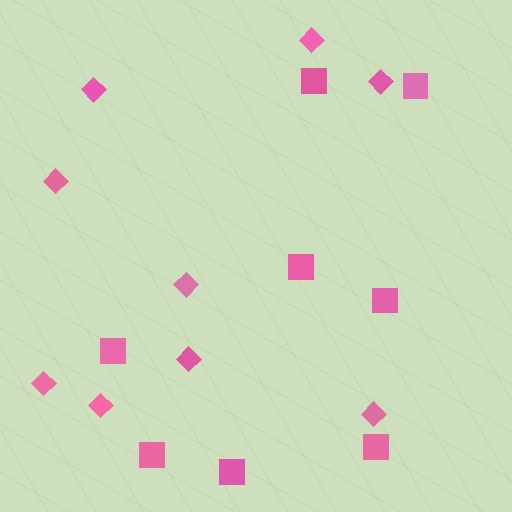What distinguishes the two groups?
There are 2 groups: one group of squares (8) and one group of diamonds (9).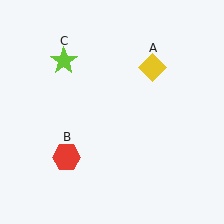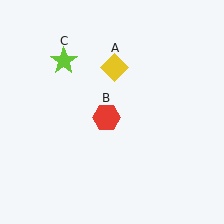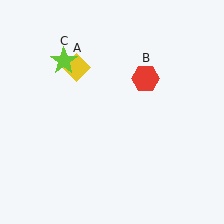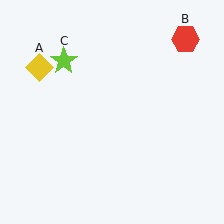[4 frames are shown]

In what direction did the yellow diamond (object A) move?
The yellow diamond (object A) moved left.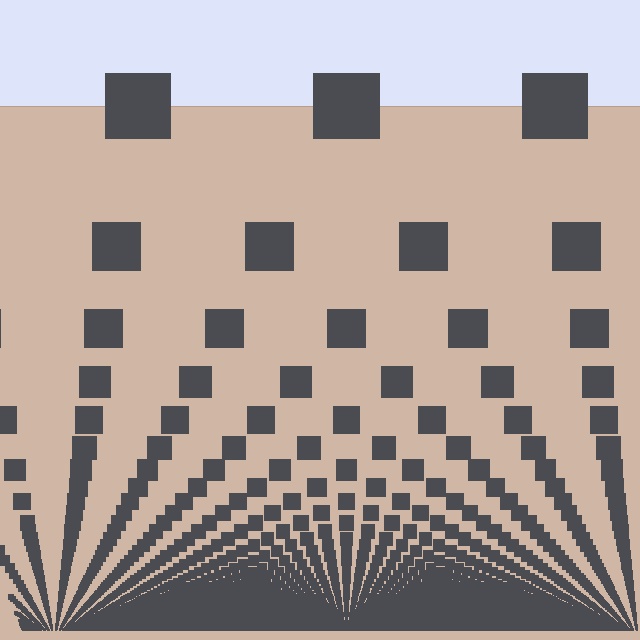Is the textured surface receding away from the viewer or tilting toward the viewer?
The surface appears to tilt toward the viewer. Texture elements get larger and sparser toward the top.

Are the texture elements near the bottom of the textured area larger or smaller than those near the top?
Smaller. The gradient is inverted — elements near the bottom are smaller and denser.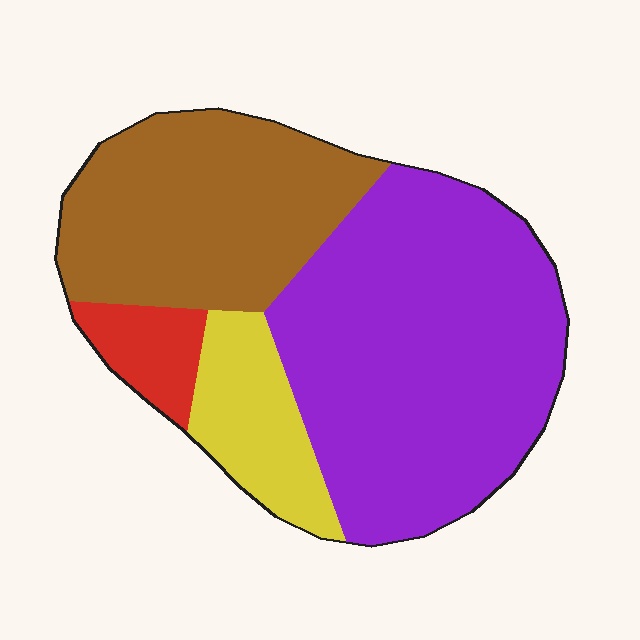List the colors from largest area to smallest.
From largest to smallest: purple, brown, yellow, red.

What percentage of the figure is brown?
Brown takes up about one third (1/3) of the figure.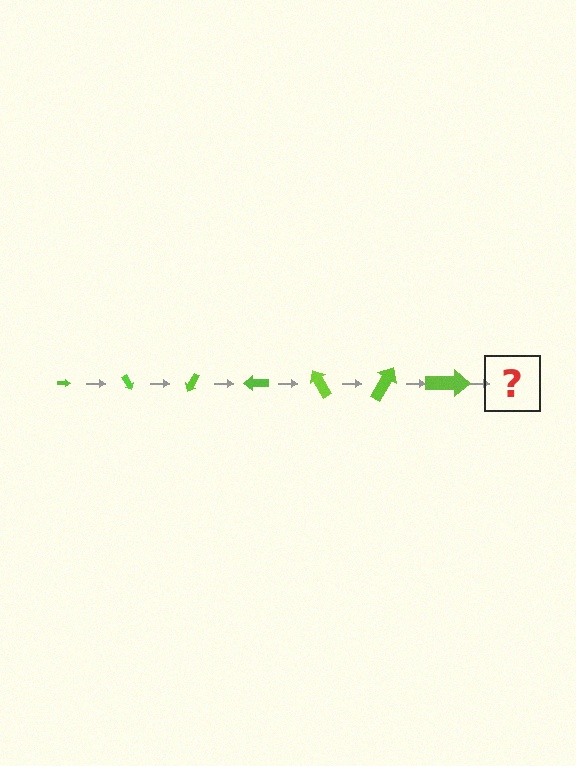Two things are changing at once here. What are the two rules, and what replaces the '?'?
The two rules are that the arrow grows larger each step and it rotates 60 degrees each step. The '?' should be an arrow, larger than the previous one and rotated 420 degrees from the start.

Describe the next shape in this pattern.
It should be an arrow, larger than the previous one and rotated 420 degrees from the start.